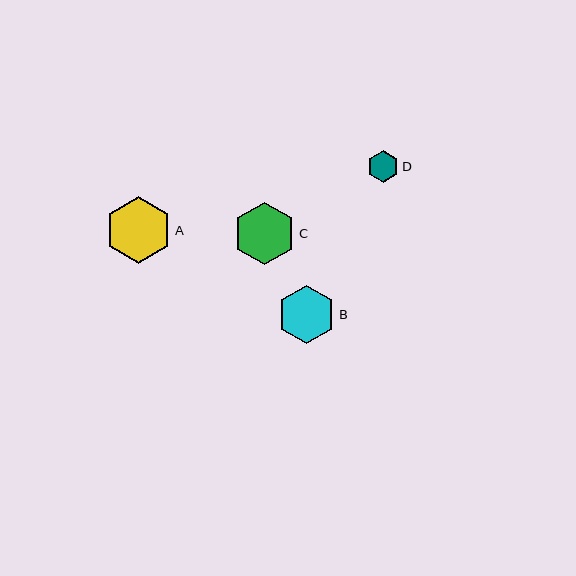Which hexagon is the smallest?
Hexagon D is the smallest with a size of approximately 31 pixels.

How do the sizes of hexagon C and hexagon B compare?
Hexagon C and hexagon B are approximately the same size.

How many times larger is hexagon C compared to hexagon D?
Hexagon C is approximately 2.0 times the size of hexagon D.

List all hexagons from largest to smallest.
From largest to smallest: A, C, B, D.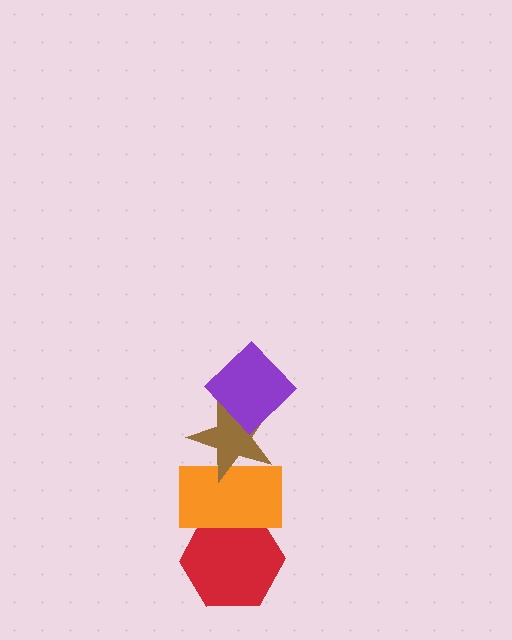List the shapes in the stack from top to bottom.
From top to bottom: the purple diamond, the brown star, the orange rectangle, the red hexagon.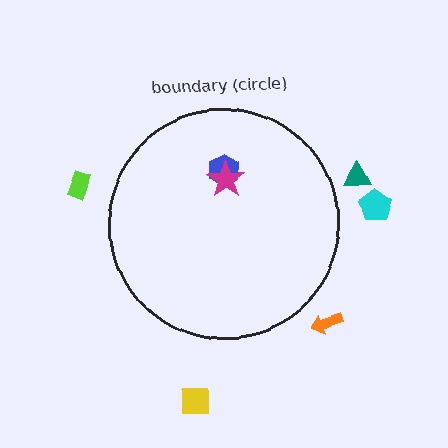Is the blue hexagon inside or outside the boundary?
Inside.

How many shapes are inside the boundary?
2 inside, 5 outside.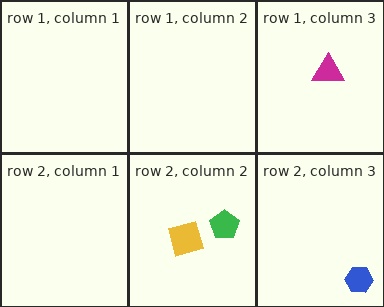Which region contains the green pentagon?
The row 2, column 2 region.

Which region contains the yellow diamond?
The row 2, column 2 region.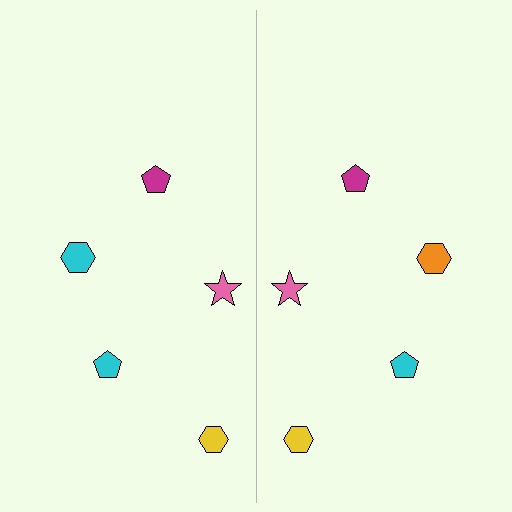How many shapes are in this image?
There are 10 shapes in this image.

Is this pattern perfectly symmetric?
No, the pattern is not perfectly symmetric. The orange hexagon on the right side breaks the symmetry — its mirror counterpart is cyan.